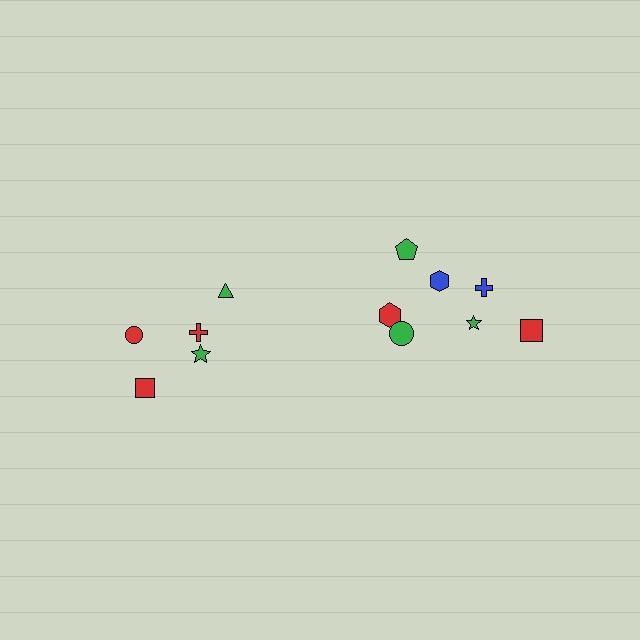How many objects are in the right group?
There are 7 objects.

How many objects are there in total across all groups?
There are 12 objects.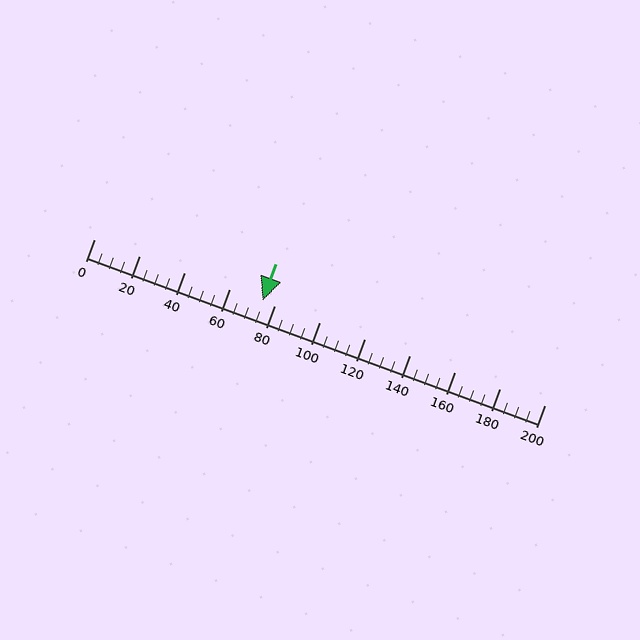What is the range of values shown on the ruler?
The ruler shows values from 0 to 200.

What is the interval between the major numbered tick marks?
The major tick marks are spaced 20 units apart.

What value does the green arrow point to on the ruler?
The green arrow points to approximately 75.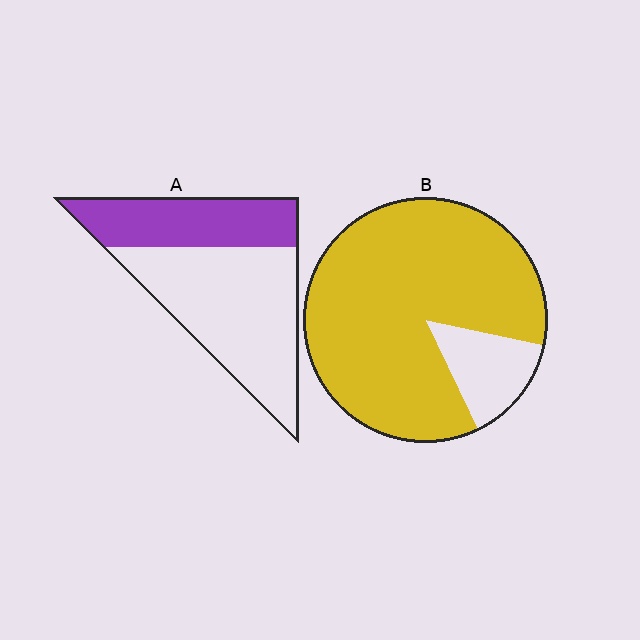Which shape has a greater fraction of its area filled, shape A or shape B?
Shape B.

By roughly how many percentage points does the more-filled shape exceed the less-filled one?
By roughly 50 percentage points (B over A).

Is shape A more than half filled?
No.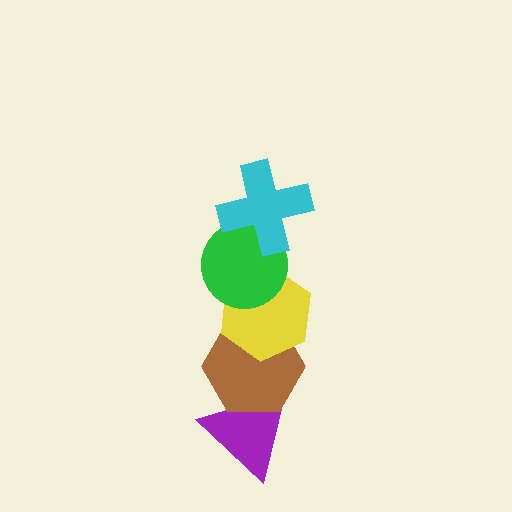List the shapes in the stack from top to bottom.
From top to bottom: the cyan cross, the green circle, the yellow hexagon, the brown hexagon, the purple triangle.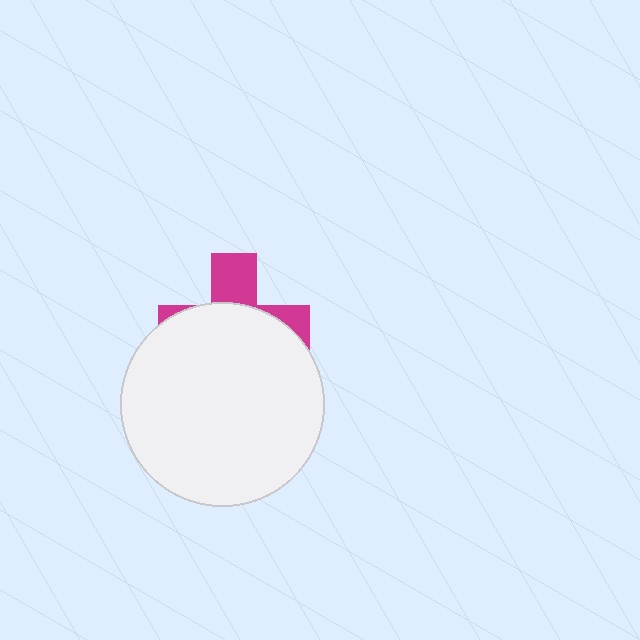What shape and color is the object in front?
The object in front is a white circle.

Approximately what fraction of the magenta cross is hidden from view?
Roughly 70% of the magenta cross is hidden behind the white circle.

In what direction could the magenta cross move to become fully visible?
The magenta cross could move up. That would shift it out from behind the white circle entirely.